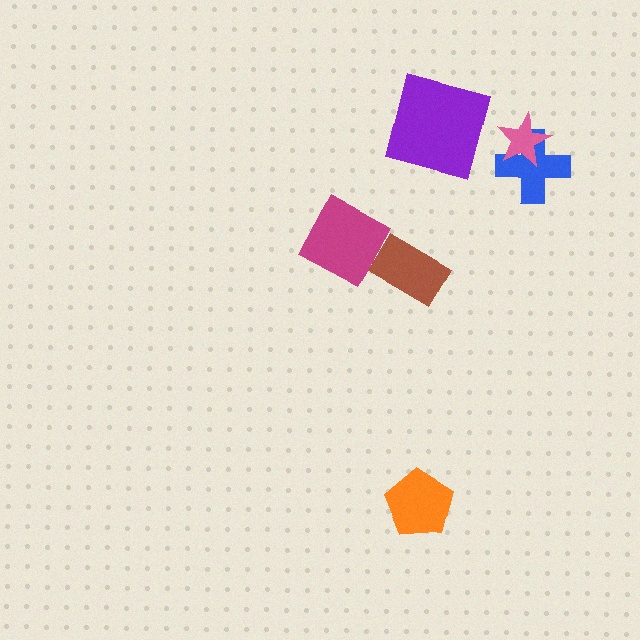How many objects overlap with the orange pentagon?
0 objects overlap with the orange pentagon.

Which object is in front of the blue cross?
The pink star is in front of the blue cross.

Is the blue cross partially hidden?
Yes, it is partially covered by another shape.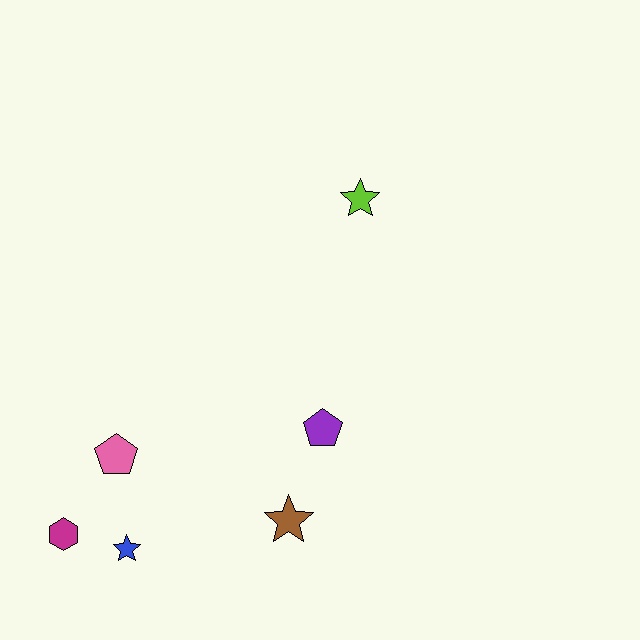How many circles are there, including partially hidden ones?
There are no circles.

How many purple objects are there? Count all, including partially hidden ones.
There is 1 purple object.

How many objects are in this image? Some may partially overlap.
There are 6 objects.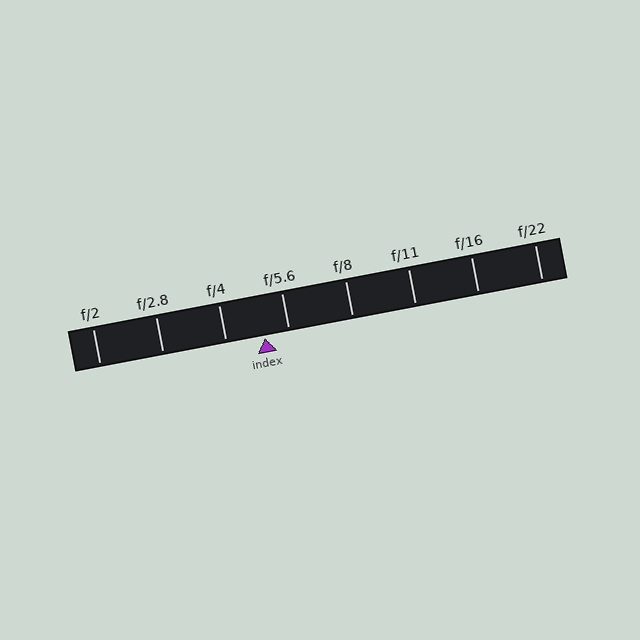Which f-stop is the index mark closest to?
The index mark is closest to f/5.6.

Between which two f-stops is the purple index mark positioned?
The index mark is between f/4 and f/5.6.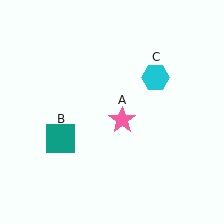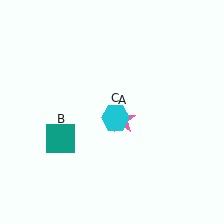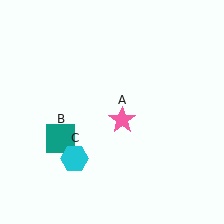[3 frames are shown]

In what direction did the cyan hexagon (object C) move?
The cyan hexagon (object C) moved down and to the left.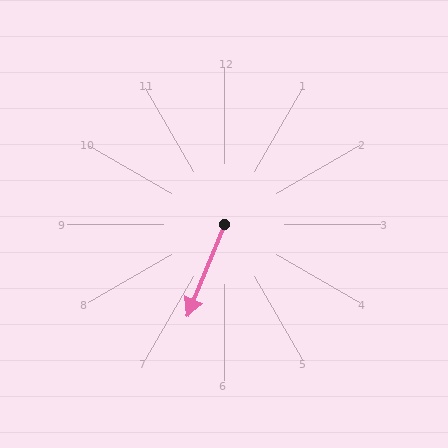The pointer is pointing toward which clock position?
Roughly 7 o'clock.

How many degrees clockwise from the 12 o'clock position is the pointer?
Approximately 202 degrees.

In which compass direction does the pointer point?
South.